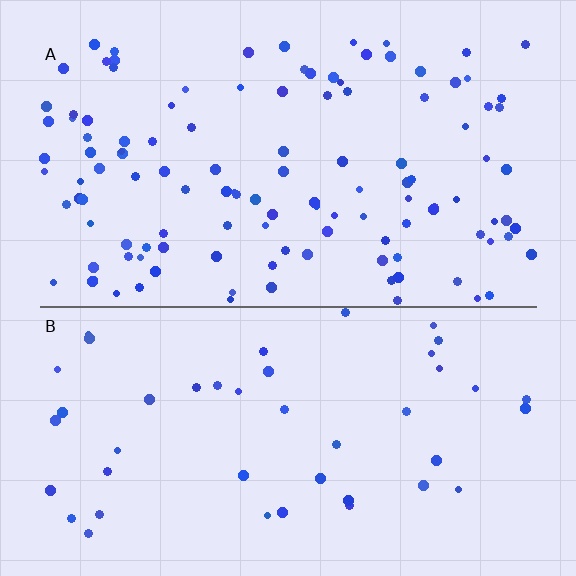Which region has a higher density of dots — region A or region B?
A (the top).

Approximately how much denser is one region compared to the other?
Approximately 2.7× — region A over region B.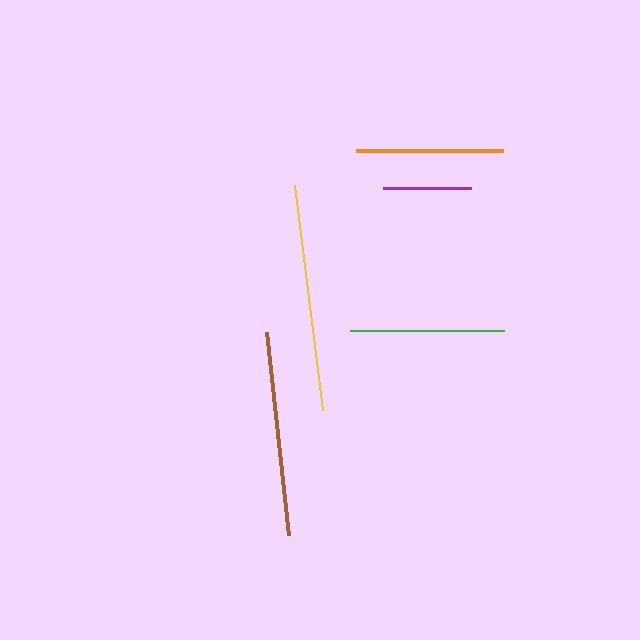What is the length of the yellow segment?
The yellow segment is approximately 227 pixels long.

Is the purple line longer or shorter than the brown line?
The brown line is longer than the purple line.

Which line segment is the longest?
The yellow line is the longest at approximately 227 pixels.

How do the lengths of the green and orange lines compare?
The green and orange lines are approximately the same length.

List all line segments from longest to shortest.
From longest to shortest: yellow, brown, green, orange, purple.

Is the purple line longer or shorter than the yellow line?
The yellow line is longer than the purple line.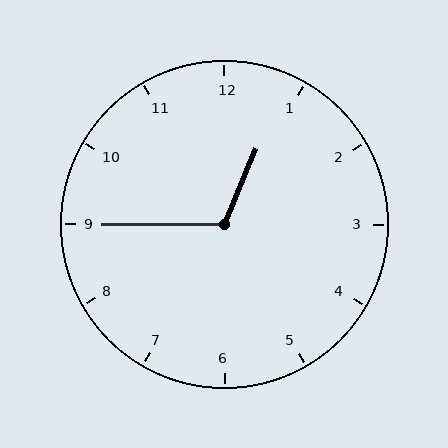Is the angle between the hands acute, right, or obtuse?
It is obtuse.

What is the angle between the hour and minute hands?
Approximately 112 degrees.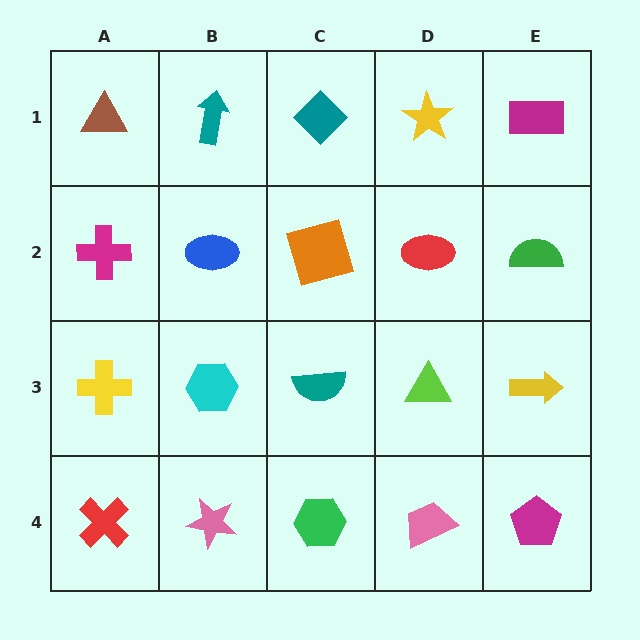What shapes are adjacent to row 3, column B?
A blue ellipse (row 2, column B), a pink star (row 4, column B), a yellow cross (row 3, column A), a teal semicircle (row 3, column C).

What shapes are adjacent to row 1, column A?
A magenta cross (row 2, column A), a teal arrow (row 1, column B).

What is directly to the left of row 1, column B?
A brown triangle.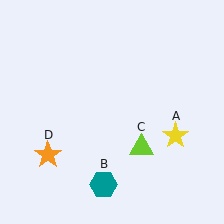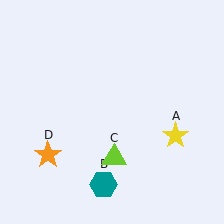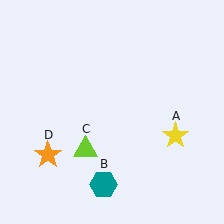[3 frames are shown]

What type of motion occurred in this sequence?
The lime triangle (object C) rotated clockwise around the center of the scene.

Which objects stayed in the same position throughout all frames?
Yellow star (object A) and teal hexagon (object B) and orange star (object D) remained stationary.